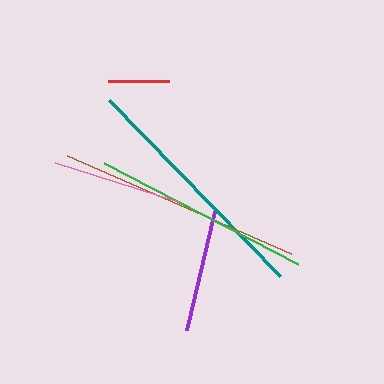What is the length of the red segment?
The red segment is approximately 61 pixels long.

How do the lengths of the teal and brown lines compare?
The teal and brown lines are approximately the same length.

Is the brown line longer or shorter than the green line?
The brown line is longer than the green line.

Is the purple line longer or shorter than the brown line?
The brown line is longer than the purple line.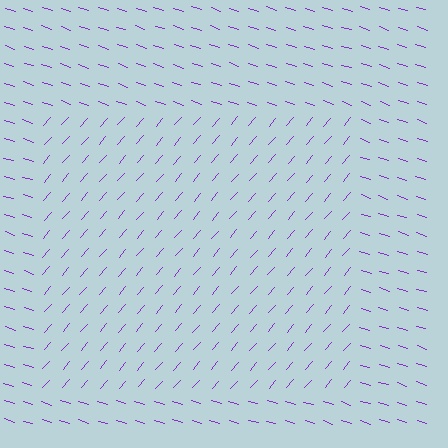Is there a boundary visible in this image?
Yes, there is a texture boundary formed by a change in line orientation.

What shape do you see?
I see a rectangle.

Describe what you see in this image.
The image is filled with small purple line segments. A rectangle region in the image has lines oriented differently from the surrounding lines, creating a visible texture boundary.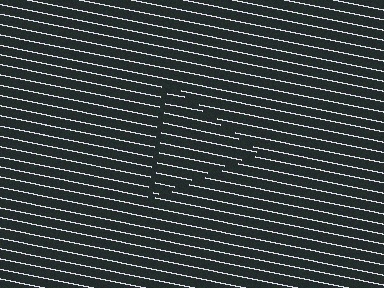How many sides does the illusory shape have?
3 sides — the line-ends trace a triangle.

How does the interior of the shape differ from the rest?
The interior of the shape contains the same grating, shifted by half a period — the contour is defined by the phase discontinuity where line-ends from the inner and outer gratings abut.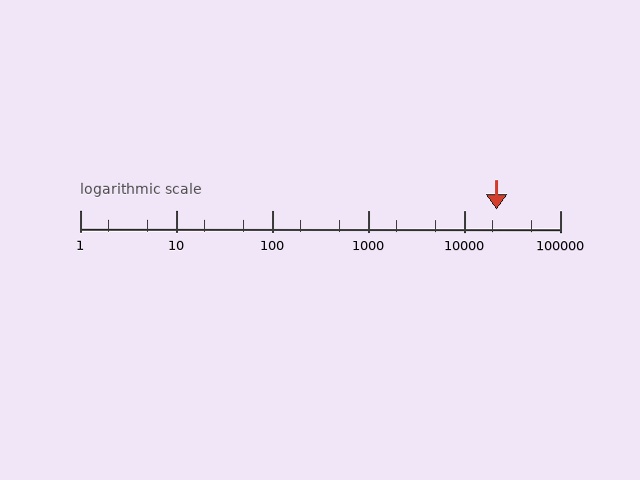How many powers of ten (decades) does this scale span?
The scale spans 5 decades, from 1 to 100000.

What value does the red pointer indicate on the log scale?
The pointer indicates approximately 22000.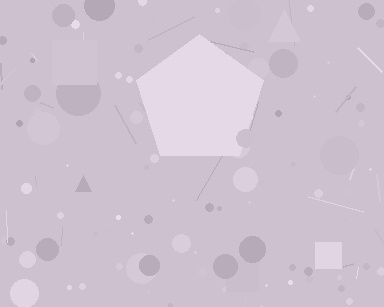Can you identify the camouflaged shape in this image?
The camouflaged shape is a pentagon.